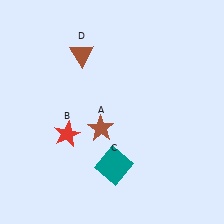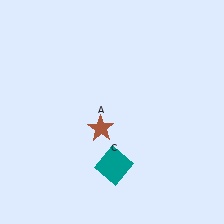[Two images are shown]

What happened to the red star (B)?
The red star (B) was removed in Image 2. It was in the bottom-left area of Image 1.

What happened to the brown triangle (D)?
The brown triangle (D) was removed in Image 2. It was in the top-left area of Image 1.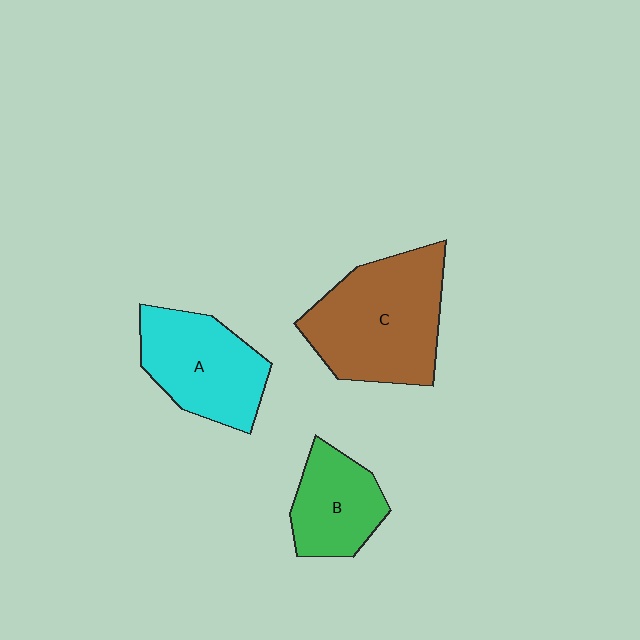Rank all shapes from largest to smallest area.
From largest to smallest: C (brown), A (cyan), B (green).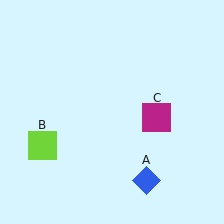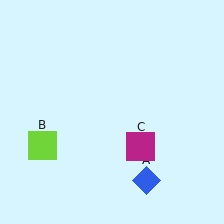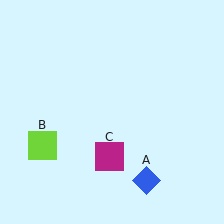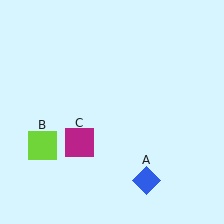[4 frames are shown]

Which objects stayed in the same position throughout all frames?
Blue diamond (object A) and lime square (object B) remained stationary.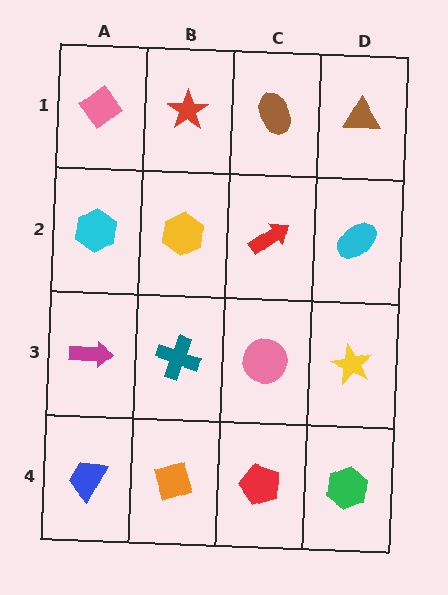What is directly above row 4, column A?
A magenta arrow.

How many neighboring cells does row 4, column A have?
2.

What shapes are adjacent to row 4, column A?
A magenta arrow (row 3, column A), an orange diamond (row 4, column B).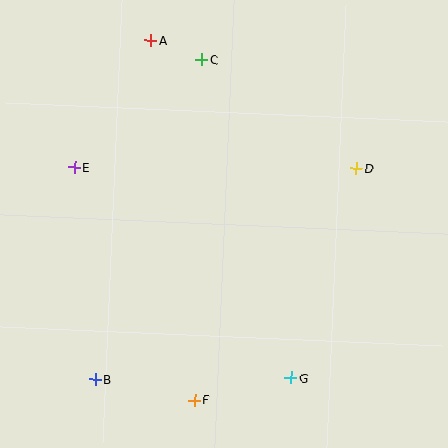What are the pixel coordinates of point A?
Point A is at (151, 41).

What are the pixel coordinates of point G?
Point G is at (291, 378).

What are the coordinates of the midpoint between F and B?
The midpoint between F and B is at (145, 390).